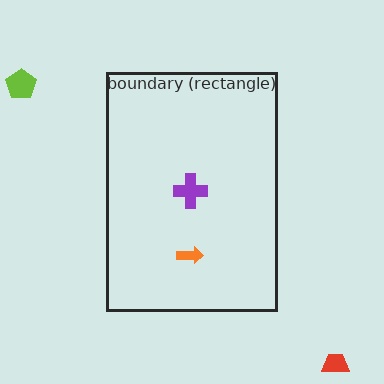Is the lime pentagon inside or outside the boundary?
Outside.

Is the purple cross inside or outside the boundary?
Inside.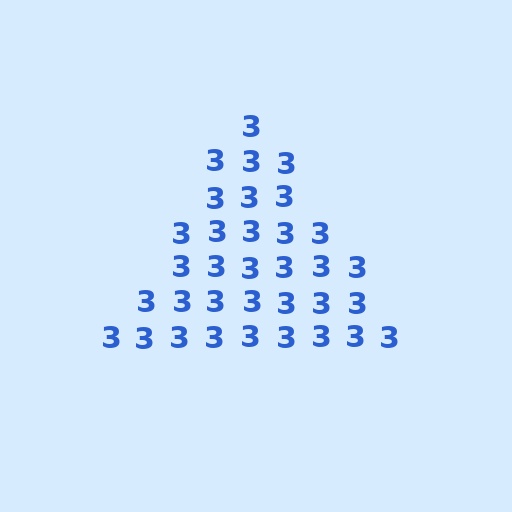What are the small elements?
The small elements are digit 3's.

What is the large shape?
The large shape is a triangle.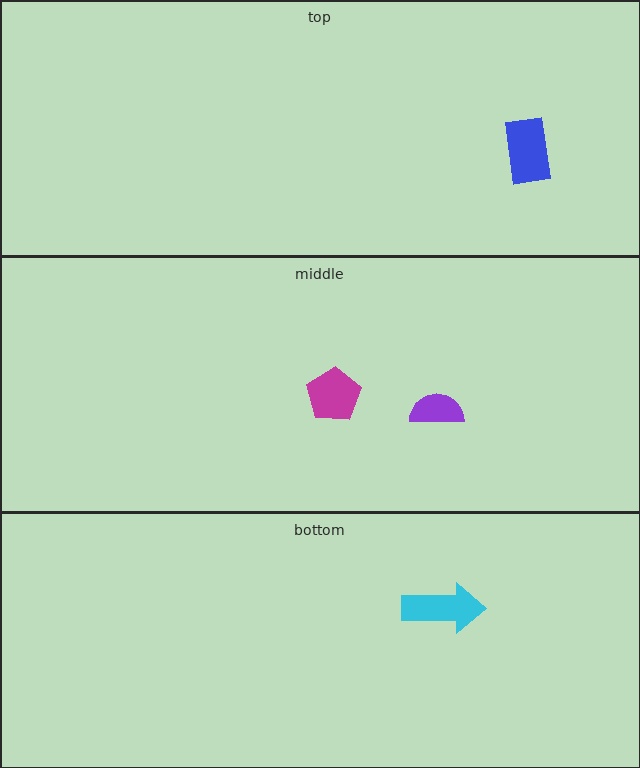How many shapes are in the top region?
1.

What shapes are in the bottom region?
The cyan arrow.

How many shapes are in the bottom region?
1.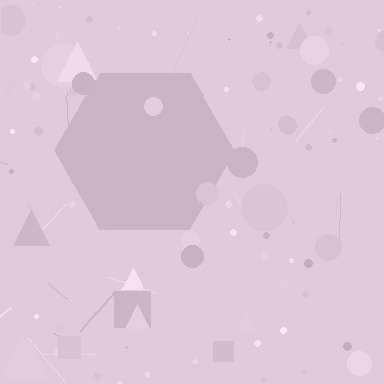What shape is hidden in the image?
A hexagon is hidden in the image.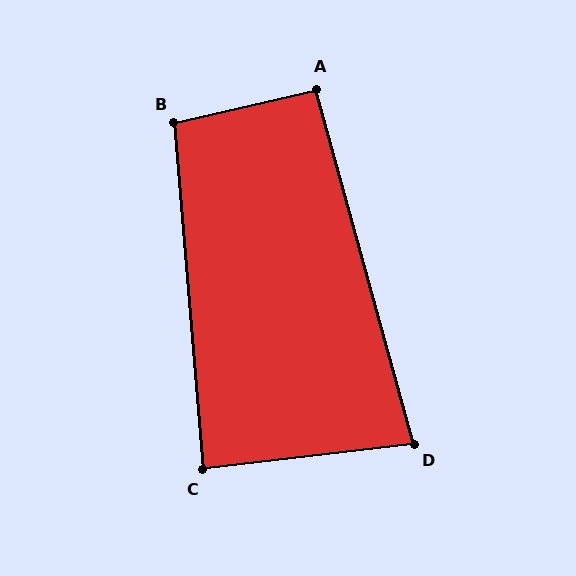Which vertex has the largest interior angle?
B, at approximately 99 degrees.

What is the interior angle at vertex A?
Approximately 92 degrees (approximately right).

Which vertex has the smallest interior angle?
D, at approximately 81 degrees.